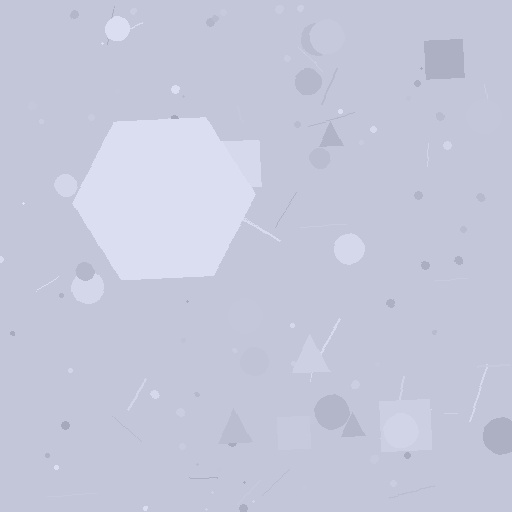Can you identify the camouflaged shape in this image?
The camouflaged shape is a hexagon.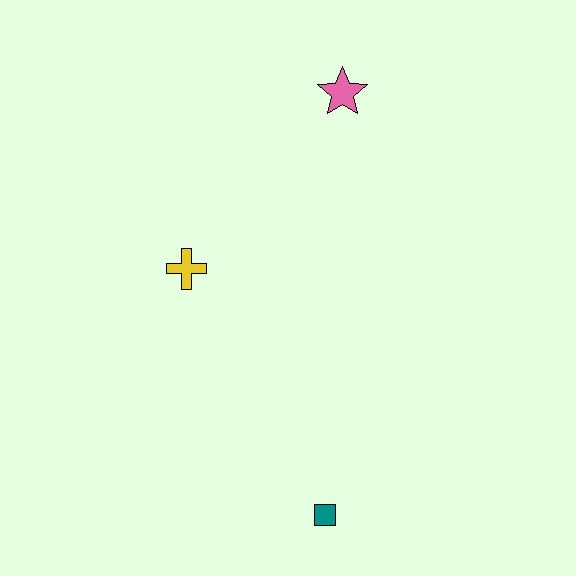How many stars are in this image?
There is 1 star.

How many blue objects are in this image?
There are no blue objects.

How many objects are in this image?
There are 3 objects.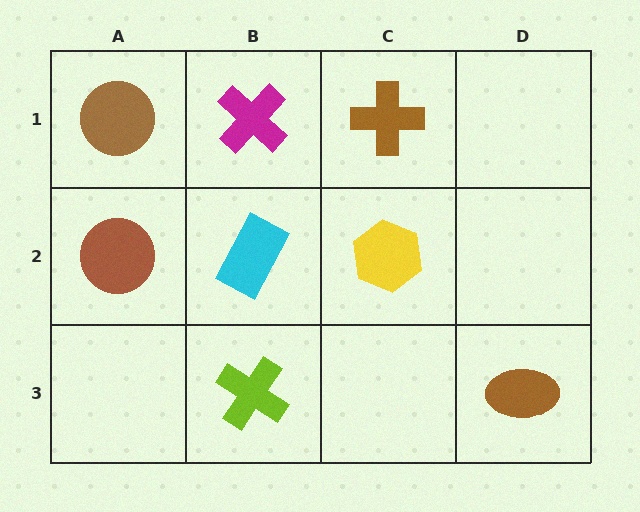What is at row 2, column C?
A yellow hexagon.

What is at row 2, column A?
A brown circle.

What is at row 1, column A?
A brown circle.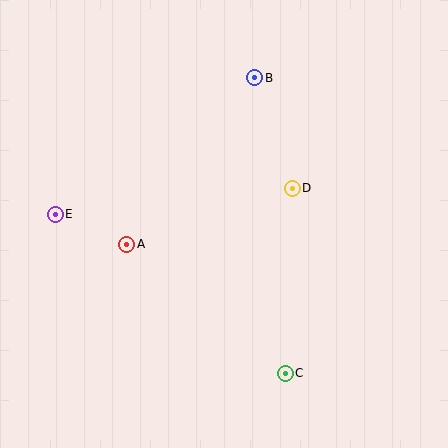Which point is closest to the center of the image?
Point D at (292, 188) is closest to the center.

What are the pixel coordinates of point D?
Point D is at (292, 188).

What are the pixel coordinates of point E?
Point E is at (55, 214).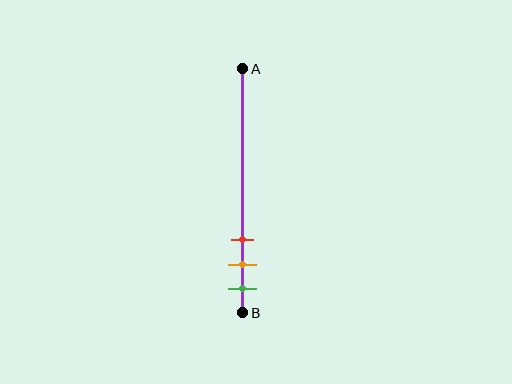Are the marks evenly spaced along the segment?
Yes, the marks are approximately evenly spaced.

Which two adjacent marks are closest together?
The orange and green marks are the closest adjacent pair.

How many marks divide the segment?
There are 3 marks dividing the segment.